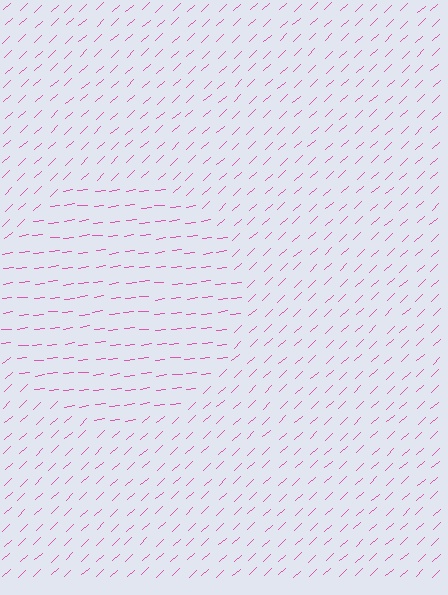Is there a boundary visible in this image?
Yes, there is a texture boundary formed by a change in line orientation.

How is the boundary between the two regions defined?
The boundary is defined purely by a change in line orientation (approximately 36 degrees difference). All lines are the same color and thickness.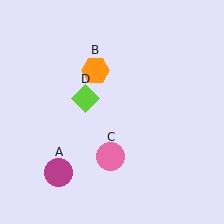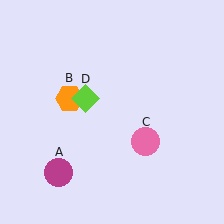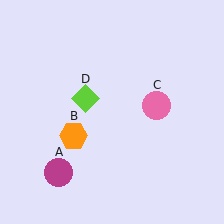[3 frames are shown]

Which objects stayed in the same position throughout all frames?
Magenta circle (object A) and lime diamond (object D) remained stationary.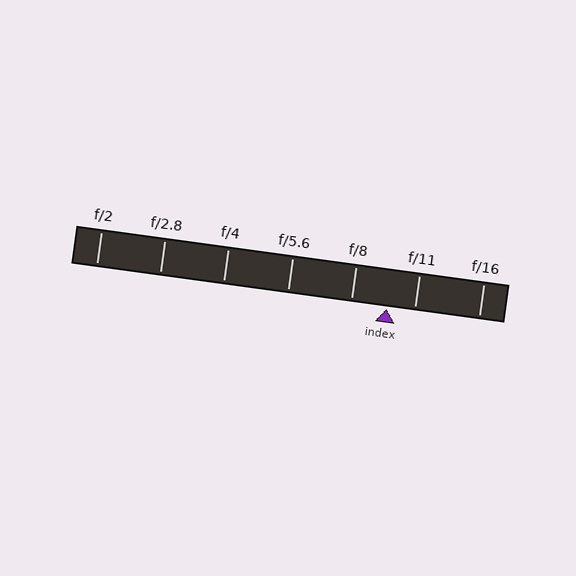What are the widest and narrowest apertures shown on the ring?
The widest aperture shown is f/2 and the narrowest is f/16.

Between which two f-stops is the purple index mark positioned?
The index mark is between f/8 and f/11.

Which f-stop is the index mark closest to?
The index mark is closest to f/11.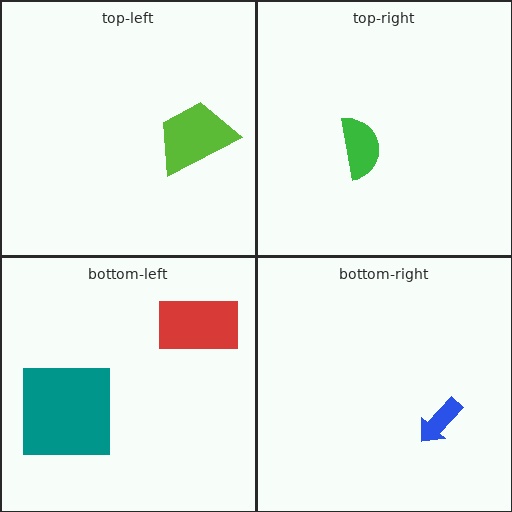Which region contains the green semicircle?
The top-right region.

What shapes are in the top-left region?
The lime trapezoid.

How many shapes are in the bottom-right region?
1.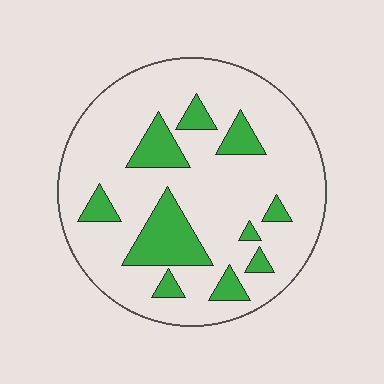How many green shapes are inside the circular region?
10.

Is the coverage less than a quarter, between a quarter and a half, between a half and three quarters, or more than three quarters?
Less than a quarter.